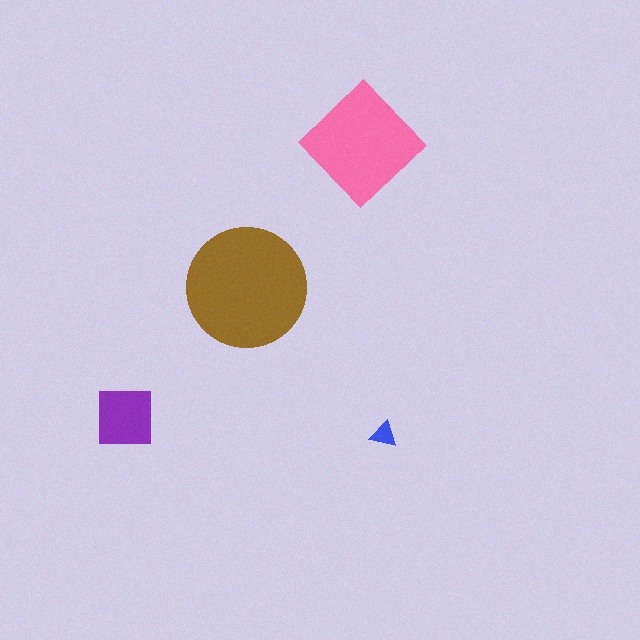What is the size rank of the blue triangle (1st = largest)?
4th.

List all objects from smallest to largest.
The blue triangle, the purple square, the pink diamond, the brown circle.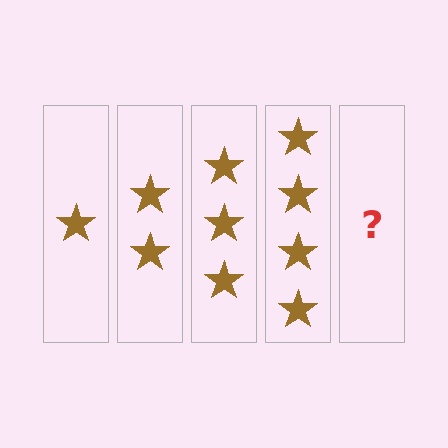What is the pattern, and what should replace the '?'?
The pattern is that each step adds one more star. The '?' should be 5 stars.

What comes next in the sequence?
The next element should be 5 stars.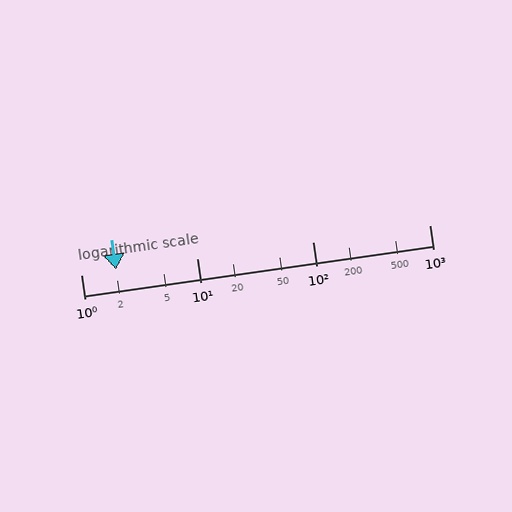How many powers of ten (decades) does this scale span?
The scale spans 3 decades, from 1 to 1000.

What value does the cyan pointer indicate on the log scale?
The pointer indicates approximately 2.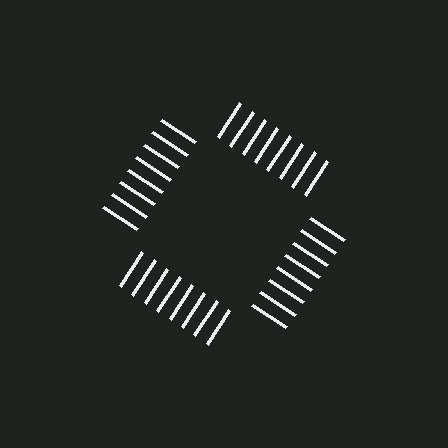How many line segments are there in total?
32 — 8 along each of the 4 edges.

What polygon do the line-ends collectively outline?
An illusory square — the line segments terminate on its edges but no continuous stroke is drawn.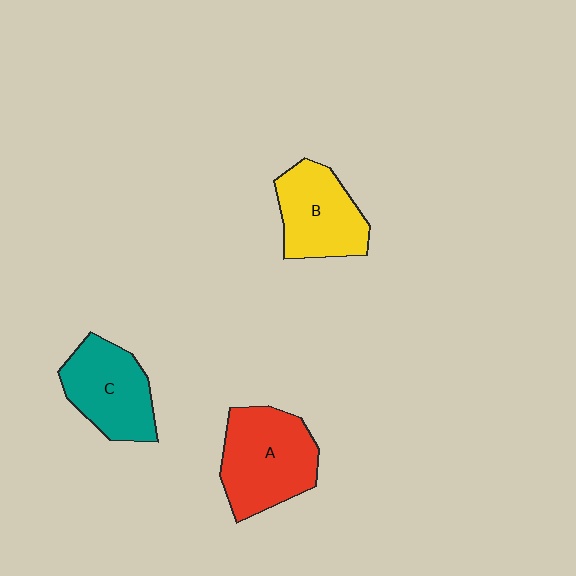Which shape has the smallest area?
Shape B (yellow).